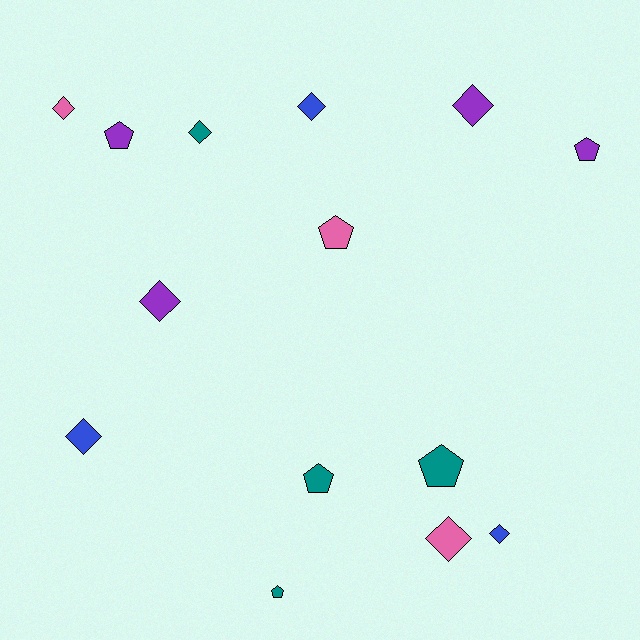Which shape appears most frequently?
Diamond, with 8 objects.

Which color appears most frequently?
Teal, with 4 objects.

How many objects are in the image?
There are 14 objects.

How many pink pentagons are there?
There is 1 pink pentagon.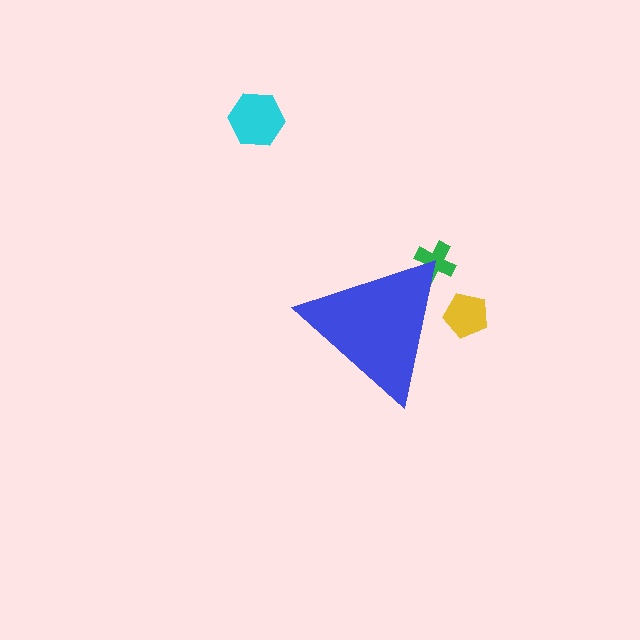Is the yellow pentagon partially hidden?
Yes, the yellow pentagon is partially hidden behind the blue triangle.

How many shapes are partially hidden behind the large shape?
2 shapes are partially hidden.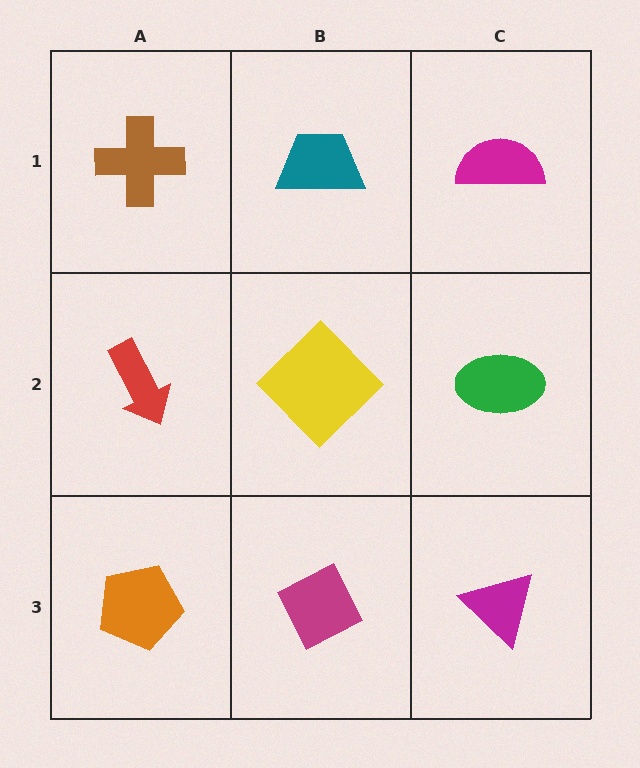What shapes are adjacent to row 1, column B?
A yellow diamond (row 2, column B), a brown cross (row 1, column A), a magenta semicircle (row 1, column C).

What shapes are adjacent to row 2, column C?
A magenta semicircle (row 1, column C), a magenta triangle (row 3, column C), a yellow diamond (row 2, column B).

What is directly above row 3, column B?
A yellow diamond.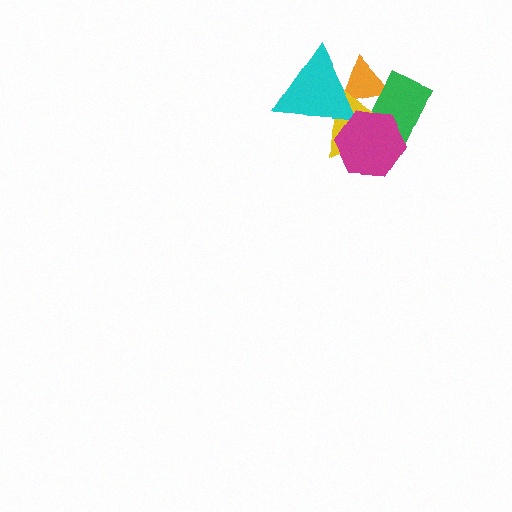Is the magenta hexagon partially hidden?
No, no other shape covers it.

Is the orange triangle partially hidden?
Yes, it is partially covered by another shape.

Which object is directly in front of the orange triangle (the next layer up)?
The green rectangle is directly in front of the orange triangle.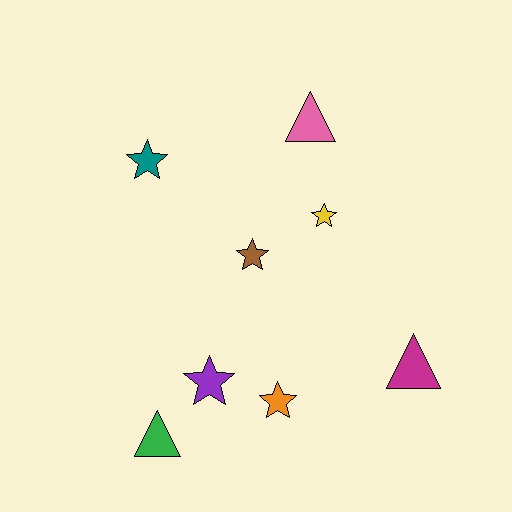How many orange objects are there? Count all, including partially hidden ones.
There is 1 orange object.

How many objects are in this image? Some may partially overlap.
There are 8 objects.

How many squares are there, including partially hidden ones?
There are no squares.